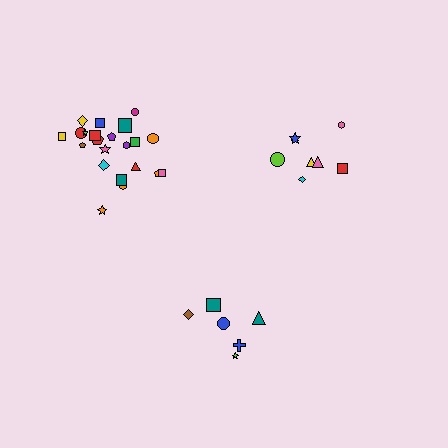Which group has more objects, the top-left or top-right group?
The top-left group.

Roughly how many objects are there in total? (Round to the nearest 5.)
Roughly 35 objects in total.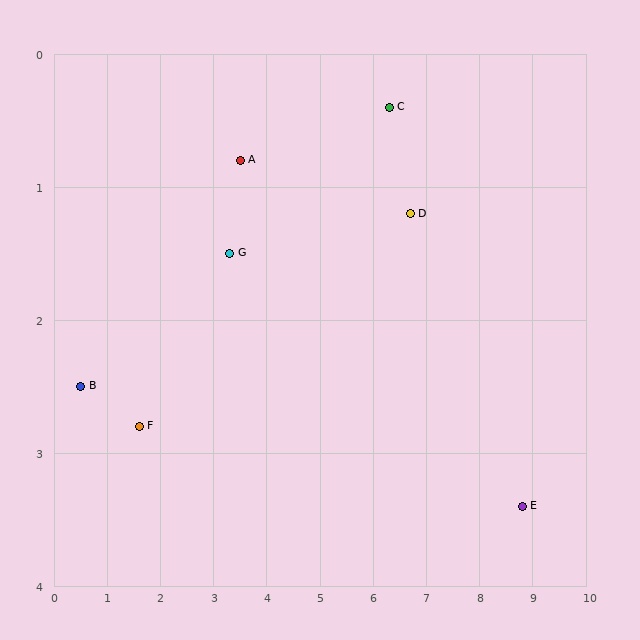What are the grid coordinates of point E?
Point E is at approximately (8.8, 3.4).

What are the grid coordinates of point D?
Point D is at approximately (6.7, 1.2).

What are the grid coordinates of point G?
Point G is at approximately (3.3, 1.5).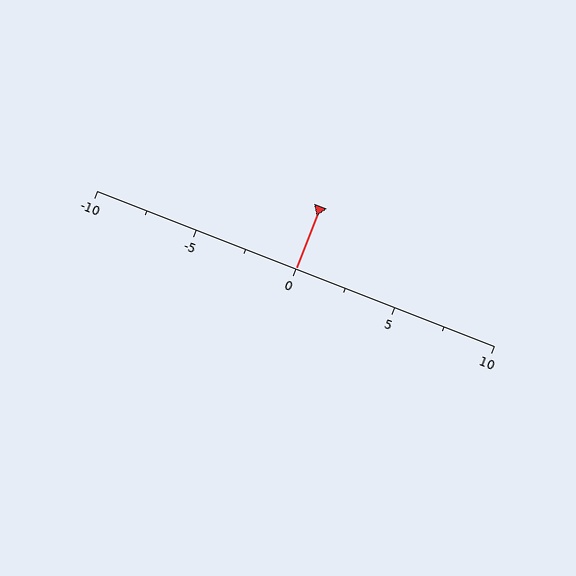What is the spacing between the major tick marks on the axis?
The major ticks are spaced 5 apart.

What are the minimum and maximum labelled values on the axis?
The axis runs from -10 to 10.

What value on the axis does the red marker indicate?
The marker indicates approximately 0.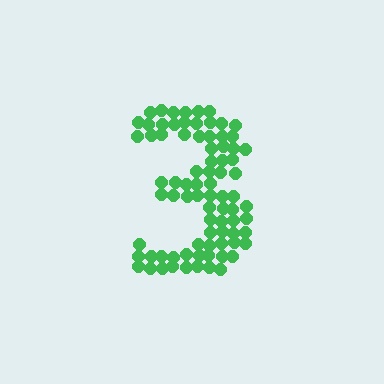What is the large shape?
The large shape is the digit 3.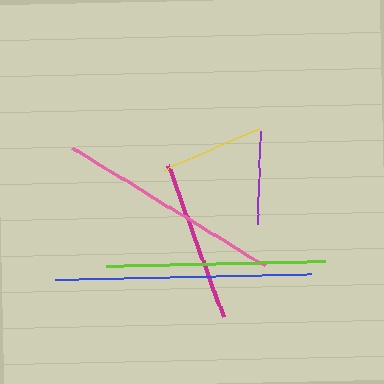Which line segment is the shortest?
The purple line is the shortest at approximately 92 pixels.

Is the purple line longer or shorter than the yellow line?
The yellow line is longer than the purple line.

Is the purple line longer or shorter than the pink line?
The pink line is longer than the purple line.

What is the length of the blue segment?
The blue segment is approximately 256 pixels long.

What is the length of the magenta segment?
The magenta segment is approximately 162 pixels long.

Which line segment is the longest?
The blue line is the longest at approximately 256 pixels.